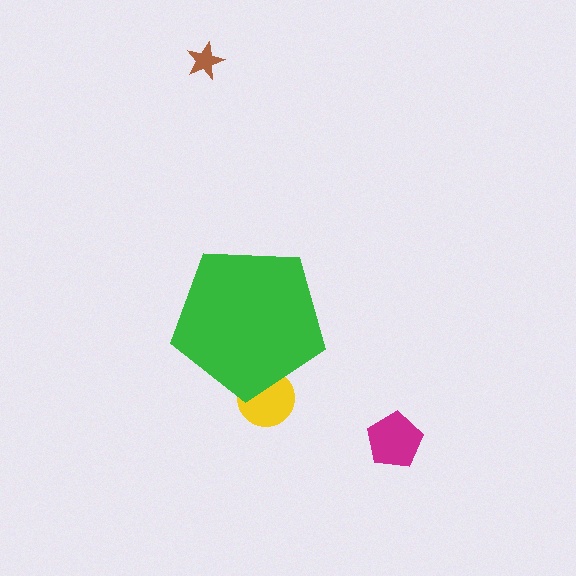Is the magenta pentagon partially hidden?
No, the magenta pentagon is fully visible.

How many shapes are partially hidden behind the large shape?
1 shape is partially hidden.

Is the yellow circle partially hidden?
Yes, the yellow circle is partially hidden behind the green pentagon.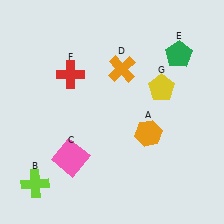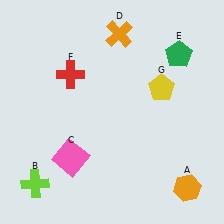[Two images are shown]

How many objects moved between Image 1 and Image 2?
2 objects moved between the two images.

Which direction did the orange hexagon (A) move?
The orange hexagon (A) moved down.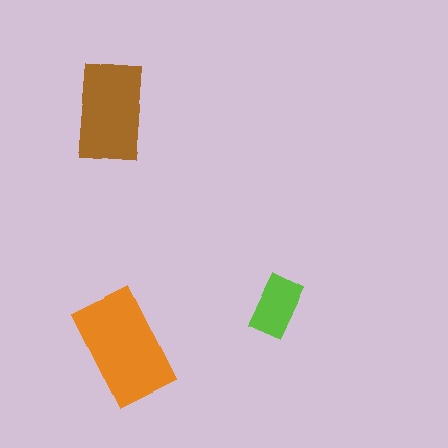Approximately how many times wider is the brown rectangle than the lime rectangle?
About 1.5 times wider.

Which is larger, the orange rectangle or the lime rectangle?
The orange one.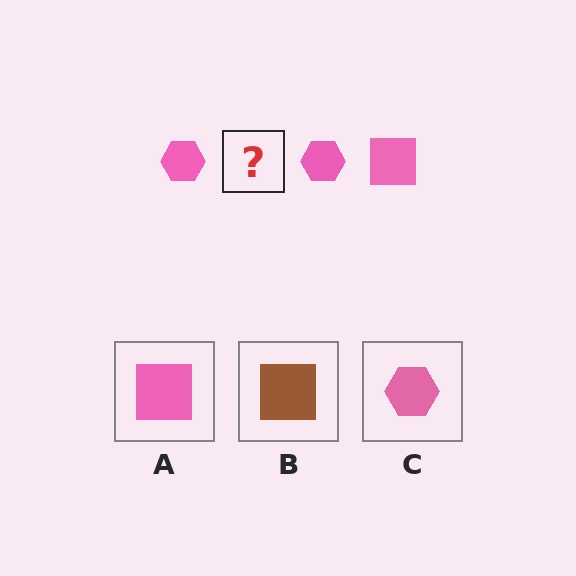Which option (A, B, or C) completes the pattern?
A.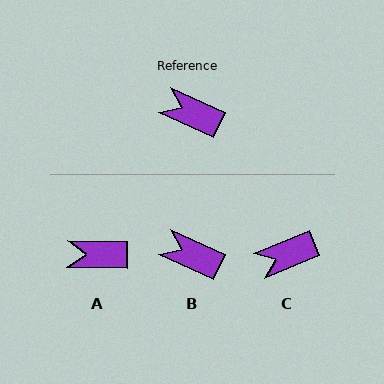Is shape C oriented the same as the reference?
No, it is off by about 48 degrees.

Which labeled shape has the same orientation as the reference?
B.